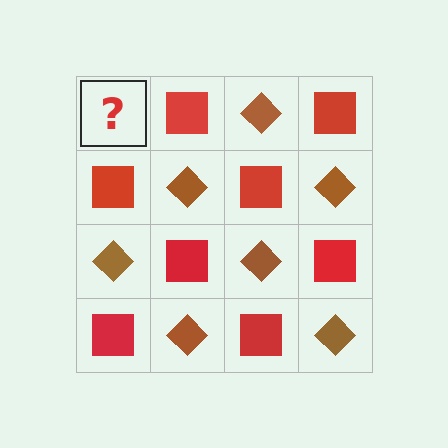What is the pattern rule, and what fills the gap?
The rule is that it alternates brown diamond and red square in a checkerboard pattern. The gap should be filled with a brown diamond.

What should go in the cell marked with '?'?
The missing cell should contain a brown diamond.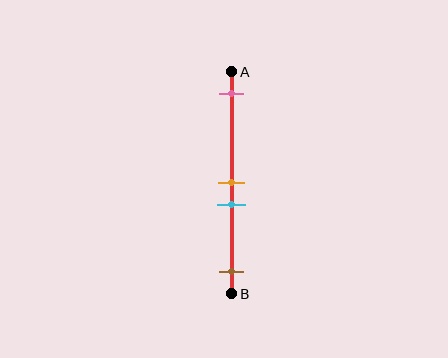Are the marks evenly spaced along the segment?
No, the marks are not evenly spaced.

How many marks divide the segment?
There are 4 marks dividing the segment.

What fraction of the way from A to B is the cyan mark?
The cyan mark is approximately 60% (0.6) of the way from A to B.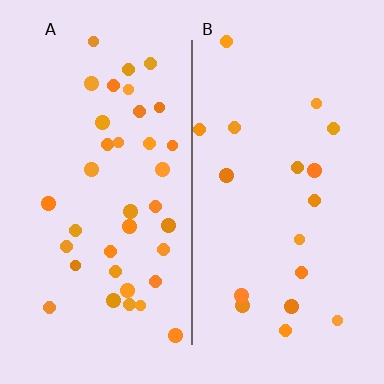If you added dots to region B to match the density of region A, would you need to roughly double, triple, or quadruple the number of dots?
Approximately double.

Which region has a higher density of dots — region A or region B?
A (the left).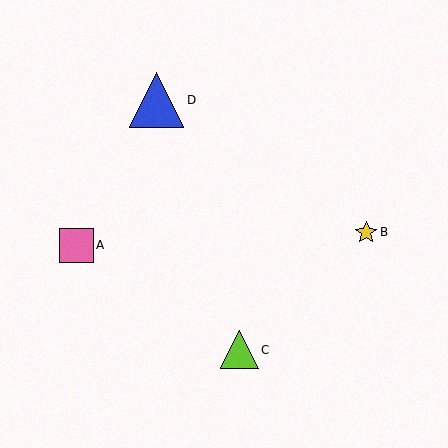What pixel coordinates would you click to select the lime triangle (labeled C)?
Click at (239, 350) to select the lime triangle C.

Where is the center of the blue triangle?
The center of the blue triangle is at (156, 100).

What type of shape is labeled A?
Shape A is a pink square.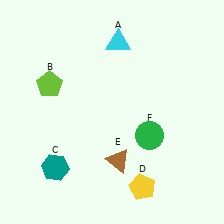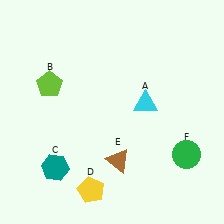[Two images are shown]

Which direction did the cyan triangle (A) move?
The cyan triangle (A) moved down.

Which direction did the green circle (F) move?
The green circle (F) moved right.